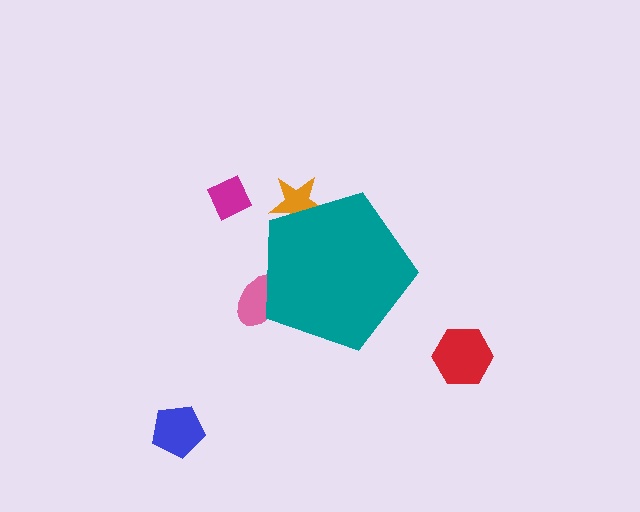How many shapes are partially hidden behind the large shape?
2 shapes are partially hidden.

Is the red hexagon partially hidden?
No, the red hexagon is fully visible.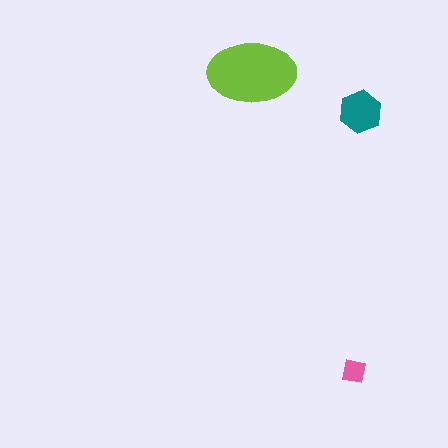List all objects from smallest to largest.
The pink square, the teal hexagon, the lime ellipse.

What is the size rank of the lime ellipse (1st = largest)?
1st.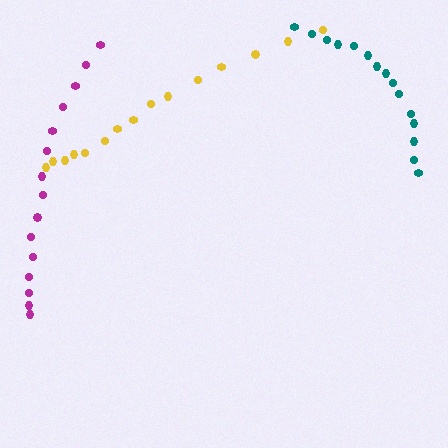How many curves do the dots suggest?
There are 3 distinct paths.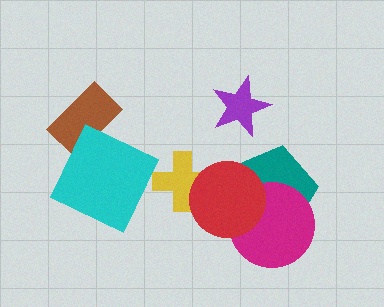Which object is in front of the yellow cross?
The red circle is in front of the yellow cross.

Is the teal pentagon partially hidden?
Yes, it is partially covered by another shape.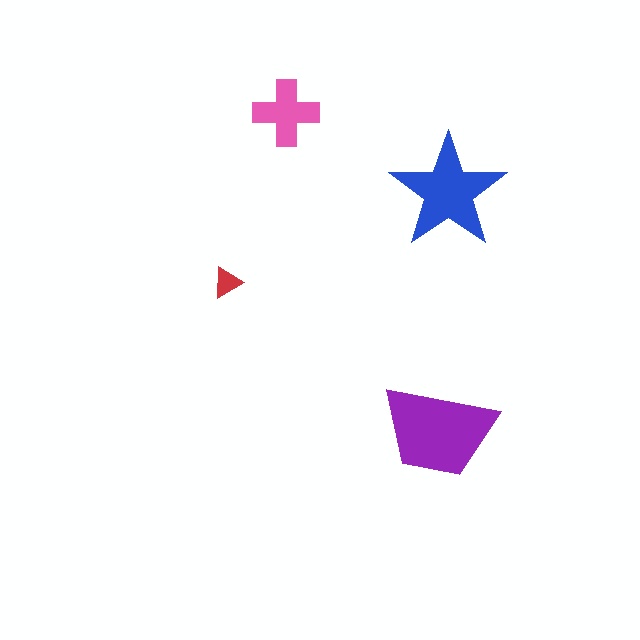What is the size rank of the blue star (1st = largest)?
2nd.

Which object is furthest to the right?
The blue star is rightmost.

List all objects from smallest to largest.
The red triangle, the pink cross, the blue star, the purple trapezoid.